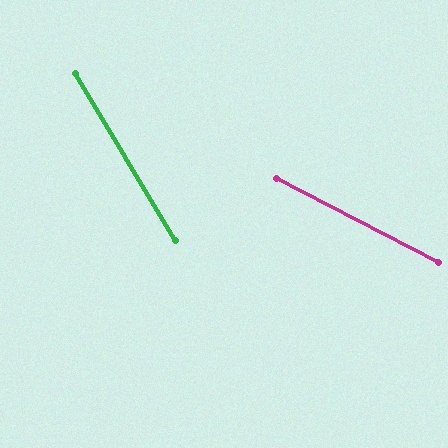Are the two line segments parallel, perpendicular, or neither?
Neither parallel nor perpendicular — they differ by about 32°.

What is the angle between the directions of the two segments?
Approximately 32 degrees.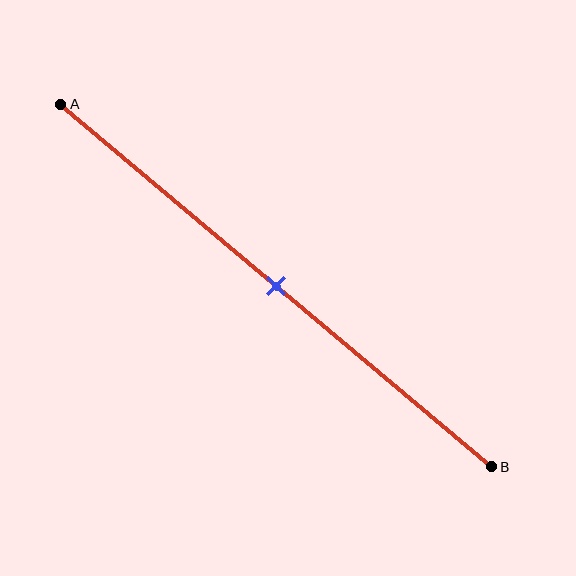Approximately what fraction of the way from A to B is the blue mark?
The blue mark is approximately 50% of the way from A to B.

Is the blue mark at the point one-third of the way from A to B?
No, the mark is at about 50% from A, not at the 33% one-third point.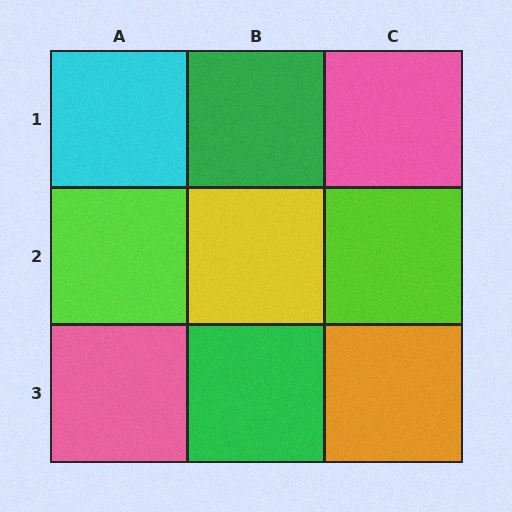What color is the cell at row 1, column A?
Cyan.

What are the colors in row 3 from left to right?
Pink, green, orange.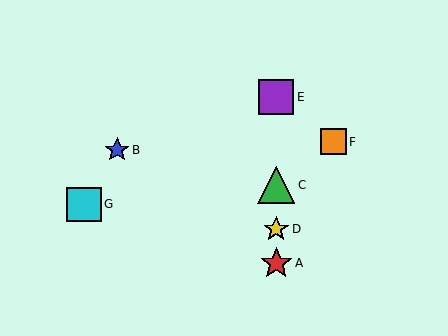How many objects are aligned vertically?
4 objects (A, C, D, E) are aligned vertically.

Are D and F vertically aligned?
No, D is at x≈276 and F is at x≈333.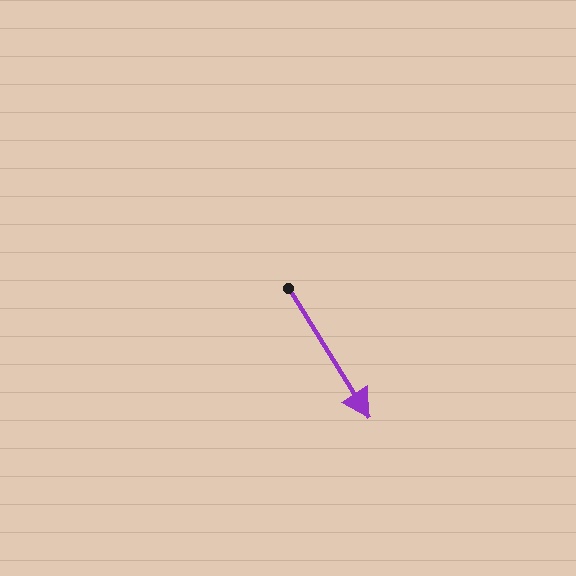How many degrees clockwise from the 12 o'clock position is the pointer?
Approximately 148 degrees.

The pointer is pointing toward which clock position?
Roughly 5 o'clock.